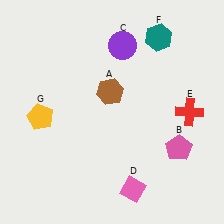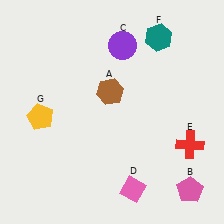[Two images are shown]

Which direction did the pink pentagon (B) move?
The pink pentagon (B) moved down.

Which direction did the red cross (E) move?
The red cross (E) moved down.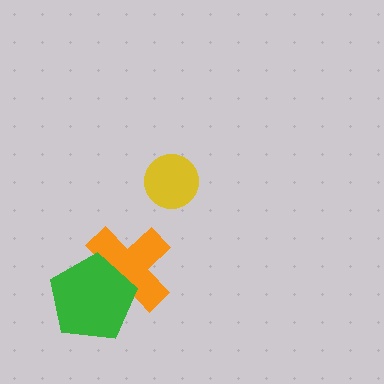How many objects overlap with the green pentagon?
1 object overlaps with the green pentagon.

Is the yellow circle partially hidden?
No, no other shape covers it.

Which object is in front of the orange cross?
The green pentagon is in front of the orange cross.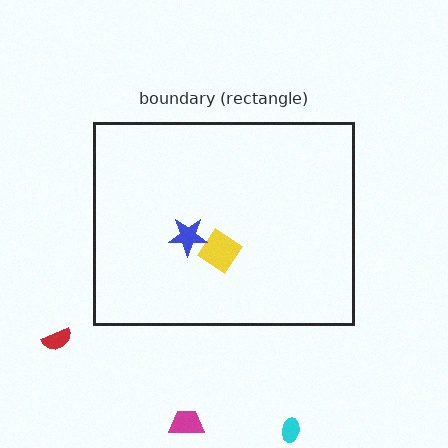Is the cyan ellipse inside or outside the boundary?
Outside.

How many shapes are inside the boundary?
2 inside, 3 outside.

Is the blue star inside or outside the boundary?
Inside.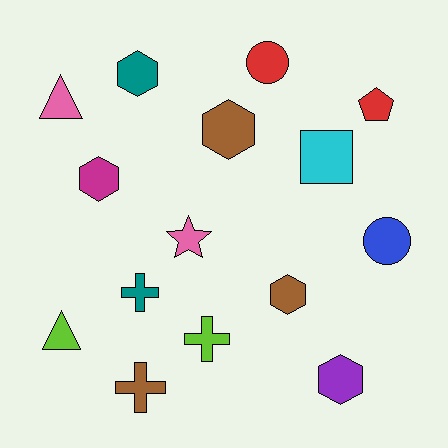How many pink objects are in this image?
There are 2 pink objects.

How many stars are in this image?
There is 1 star.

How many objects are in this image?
There are 15 objects.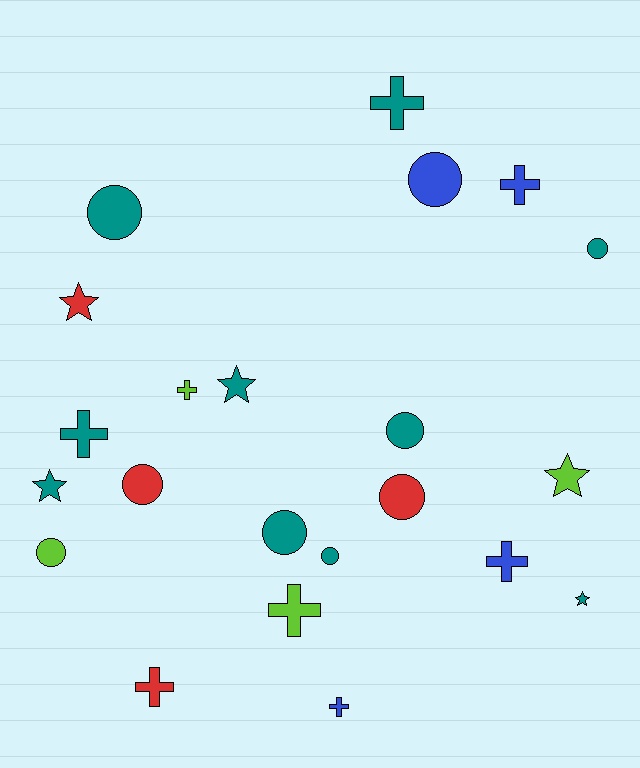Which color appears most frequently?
Teal, with 10 objects.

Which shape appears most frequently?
Circle, with 9 objects.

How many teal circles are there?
There are 5 teal circles.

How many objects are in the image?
There are 22 objects.